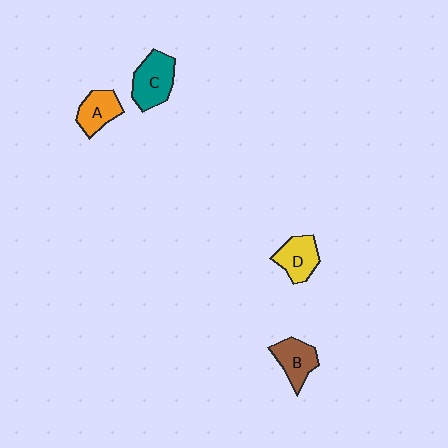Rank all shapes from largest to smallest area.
From largest to smallest: C (teal), D (yellow), B (brown), A (orange).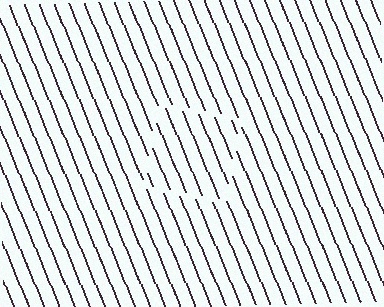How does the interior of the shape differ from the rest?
The interior of the shape contains the same grating, shifted by half a period — the contour is defined by the phase discontinuity where line-ends from the inner and outer gratings abut.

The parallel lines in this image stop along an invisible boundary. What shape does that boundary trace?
An illusory square. The interior of the shape contains the same grating, shifted by half a period — the contour is defined by the phase discontinuity where line-ends from the inner and outer gratings abut.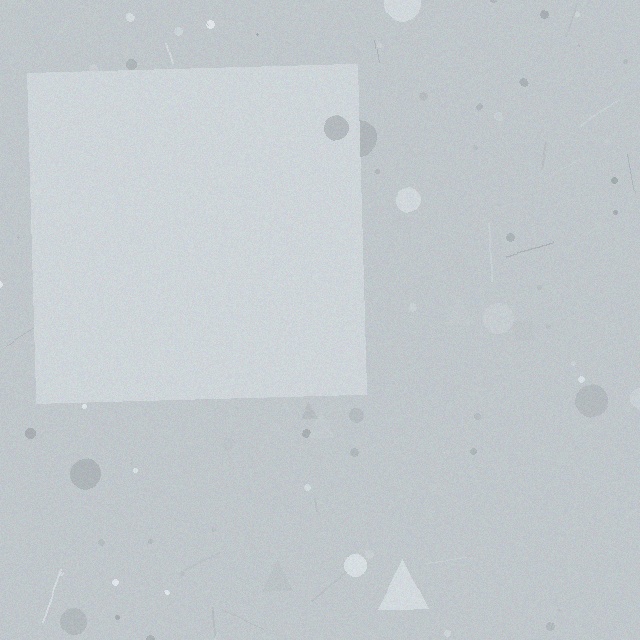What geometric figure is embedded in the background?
A square is embedded in the background.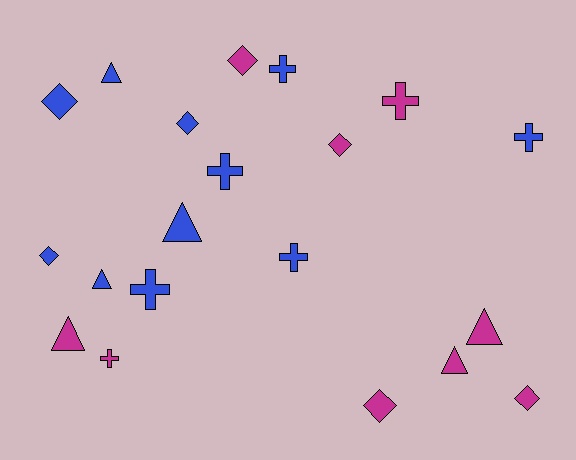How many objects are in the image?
There are 20 objects.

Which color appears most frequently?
Blue, with 11 objects.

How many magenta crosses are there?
There are 2 magenta crosses.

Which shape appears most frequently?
Diamond, with 7 objects.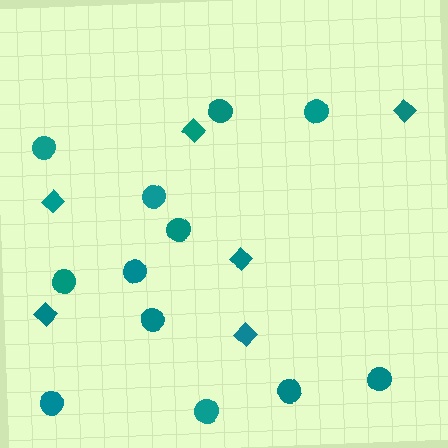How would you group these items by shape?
There are 2 groups: one group of circles (12) and one group of diamonds (6).